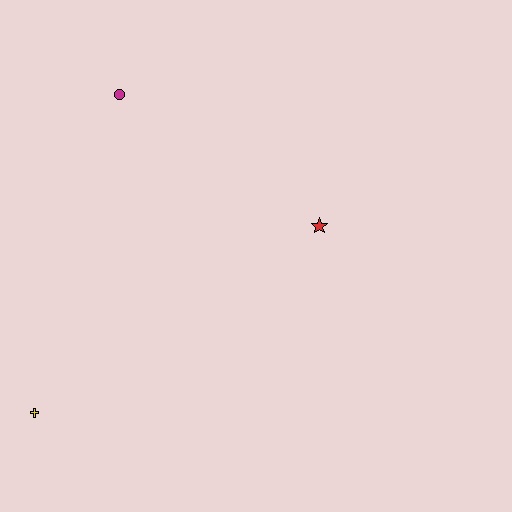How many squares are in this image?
There are no squares.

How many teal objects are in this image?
There are no teal objects.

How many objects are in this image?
There are 3 objects.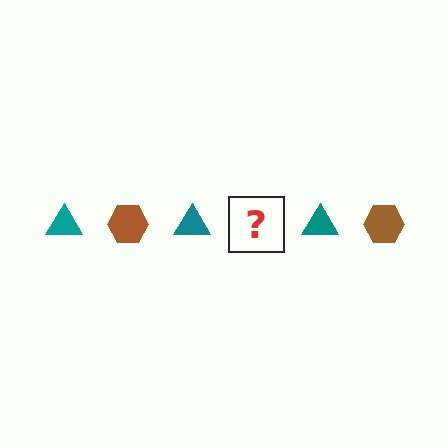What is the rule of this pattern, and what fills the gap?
The rule is that the pattern alternates between teal triangle and brown hexagon. The gap should be filled with a brown hexagon.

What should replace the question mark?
The question mark should be replaced with a brown hexagon.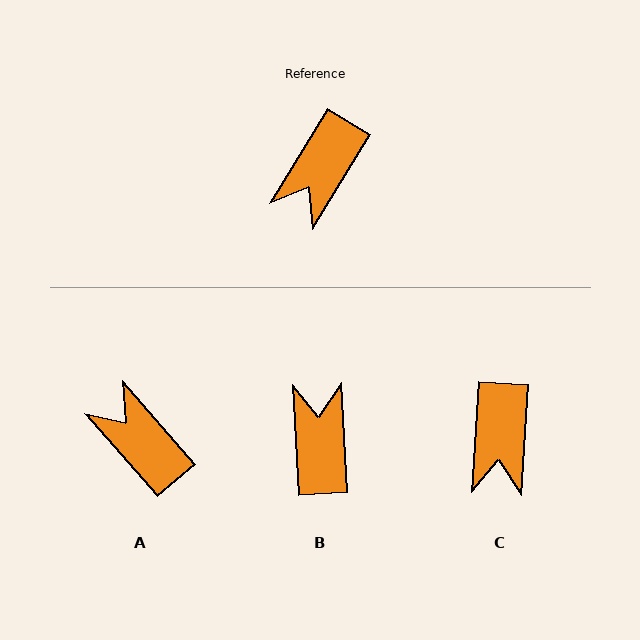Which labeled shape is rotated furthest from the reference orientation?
B, about 146 degrees away.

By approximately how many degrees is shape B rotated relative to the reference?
Approximately 146 degrees clockwise.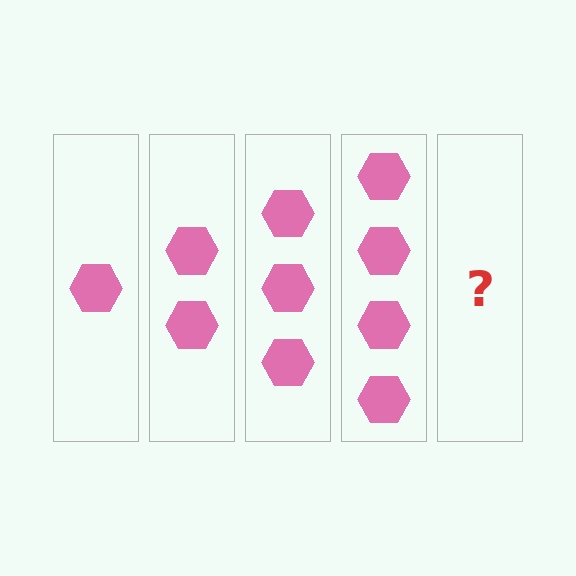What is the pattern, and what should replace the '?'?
The pattern is that each step adds one more hexagon. The '?' should be 5 hexagons.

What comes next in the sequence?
The next element should be 5 hexagons.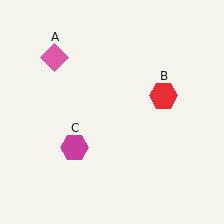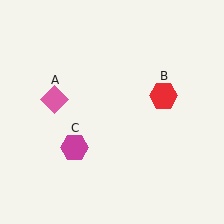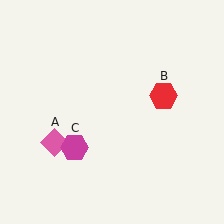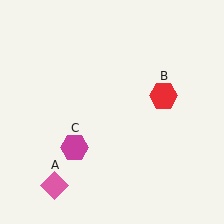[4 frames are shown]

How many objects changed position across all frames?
1 object changed position: pink diamond (object A).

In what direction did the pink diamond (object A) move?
The pink diamond (object A) moved down.